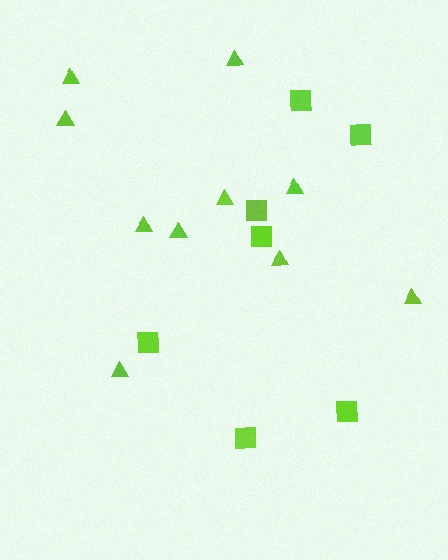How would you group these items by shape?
There are 2 groups: one group of squares (7) and one group of triangles (10).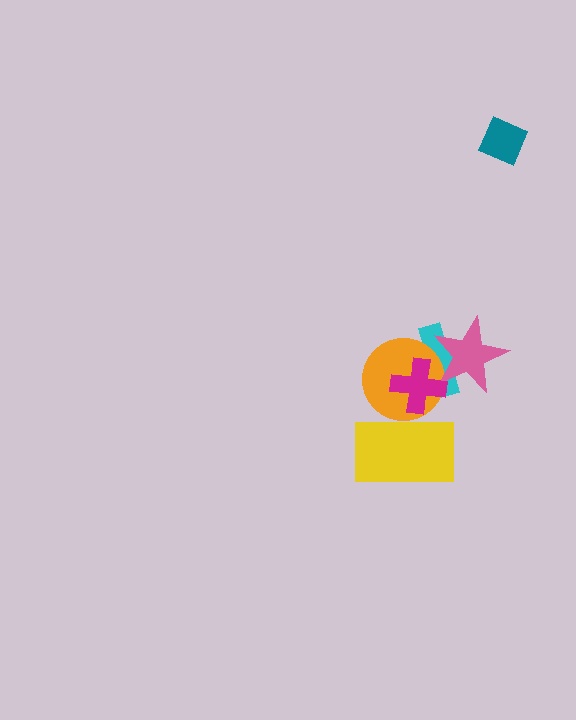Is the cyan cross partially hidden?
Yes, it is partially covered by another shape.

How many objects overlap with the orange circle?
4 objects overlap with the orange circle.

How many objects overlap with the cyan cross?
3 objects overlap with the cyan cross.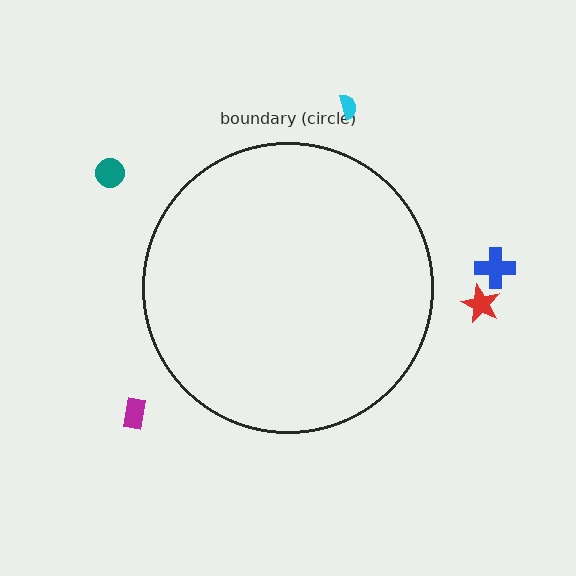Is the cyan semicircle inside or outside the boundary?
Outside.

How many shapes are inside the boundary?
0 inside, 5 outside.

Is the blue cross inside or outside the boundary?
Outside.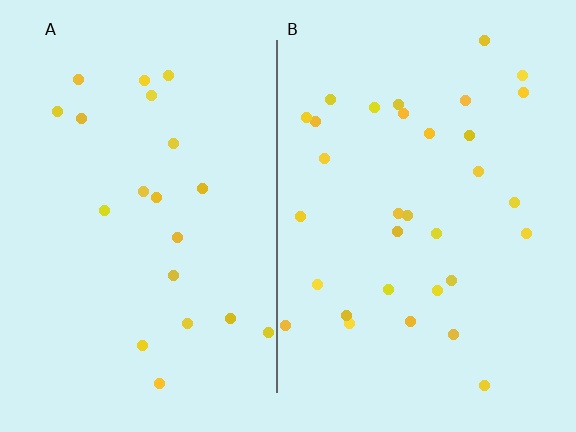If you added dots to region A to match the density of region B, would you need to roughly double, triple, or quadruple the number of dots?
Approximately double.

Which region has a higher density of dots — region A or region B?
B (the right).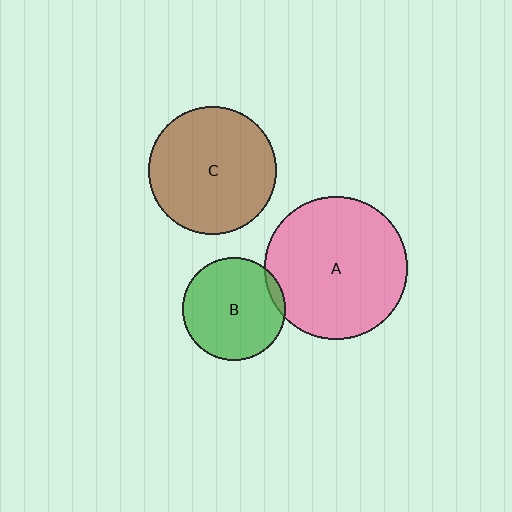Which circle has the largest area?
Circle A (pink).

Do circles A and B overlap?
Yes.